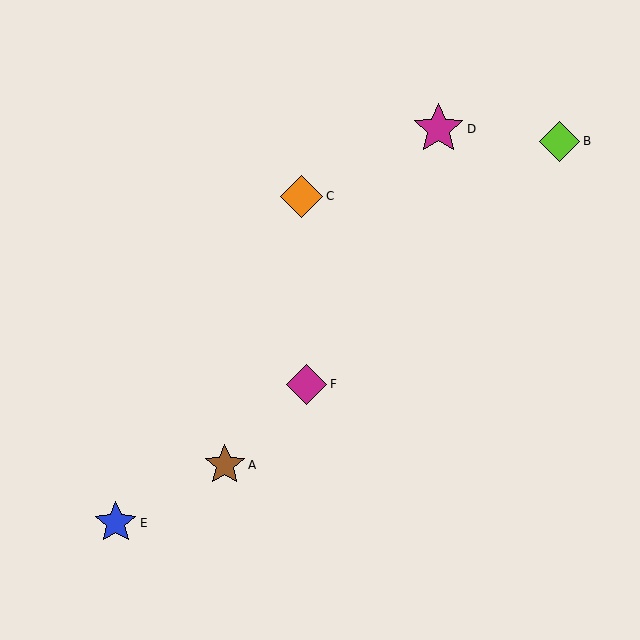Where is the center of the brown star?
The center of the brown star is at (225, 465).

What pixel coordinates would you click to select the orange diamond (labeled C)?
Click at (302, 196) to select the orange diamond C.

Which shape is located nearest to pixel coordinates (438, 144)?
The magenta star (labeled D) at (438, 129) is nearest to that location.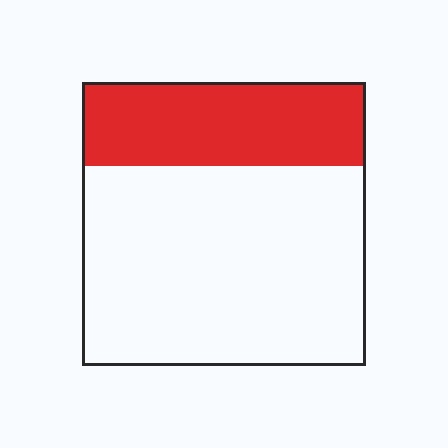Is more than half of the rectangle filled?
No.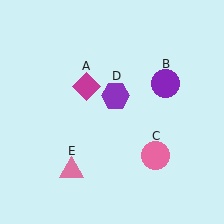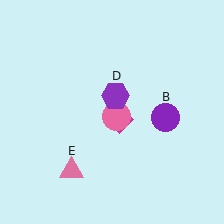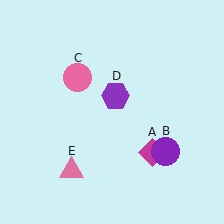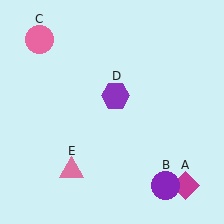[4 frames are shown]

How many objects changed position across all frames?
3 objects changed position: magenta diamond (object A), purple circle (object B), pink circle (object C).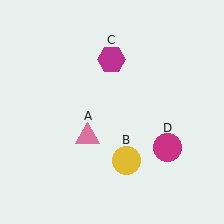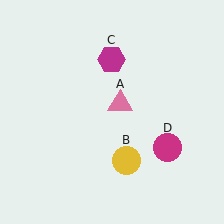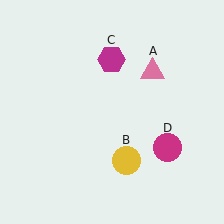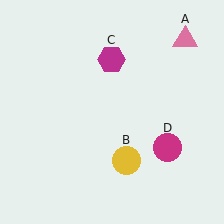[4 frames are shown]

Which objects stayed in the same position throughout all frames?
Yellow circle (object B) and magenta hexagon (object C) and magenta circle (object D) remained stationary.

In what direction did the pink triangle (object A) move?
The pink triangle (object A) moved up and to the right.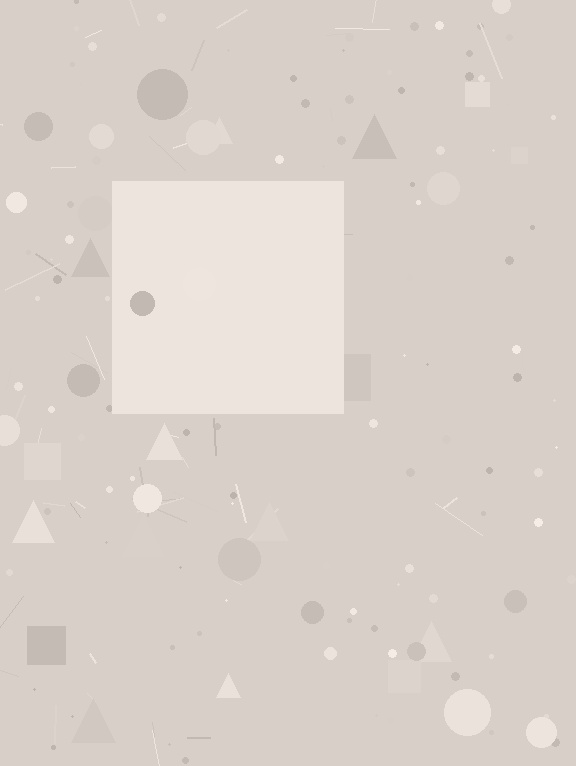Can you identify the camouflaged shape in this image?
The camouflaged shape is a square.